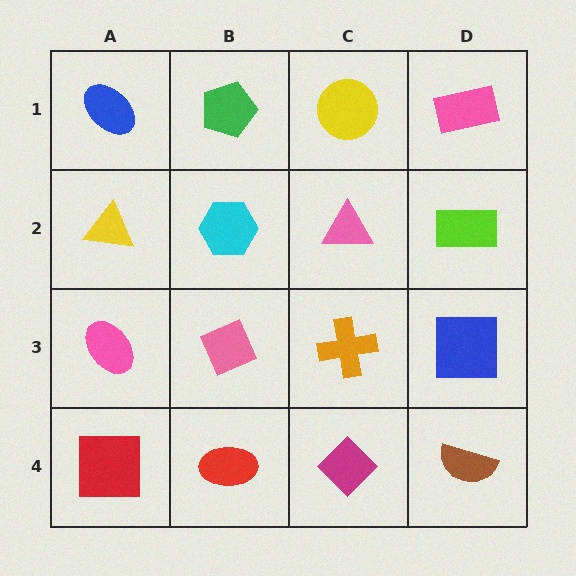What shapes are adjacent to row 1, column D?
A lime rectangle (row 2, column D), a yellow circle (row 1, column C).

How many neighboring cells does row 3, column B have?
4.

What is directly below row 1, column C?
A pink triangle.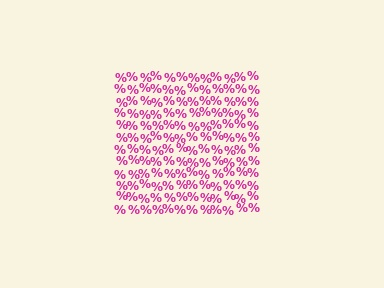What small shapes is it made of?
It is made of small percent signs.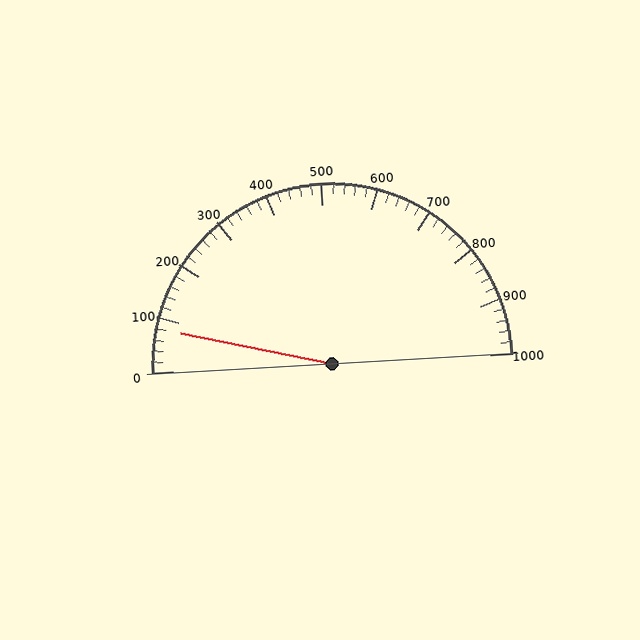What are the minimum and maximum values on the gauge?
The gauge ranges from 0 to 1000.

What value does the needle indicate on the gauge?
The needle indicates approximately 80.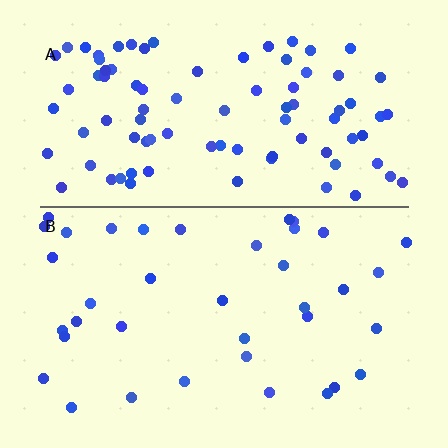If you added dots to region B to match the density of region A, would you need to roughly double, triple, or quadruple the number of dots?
Approximately double.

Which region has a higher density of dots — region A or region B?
A (the top).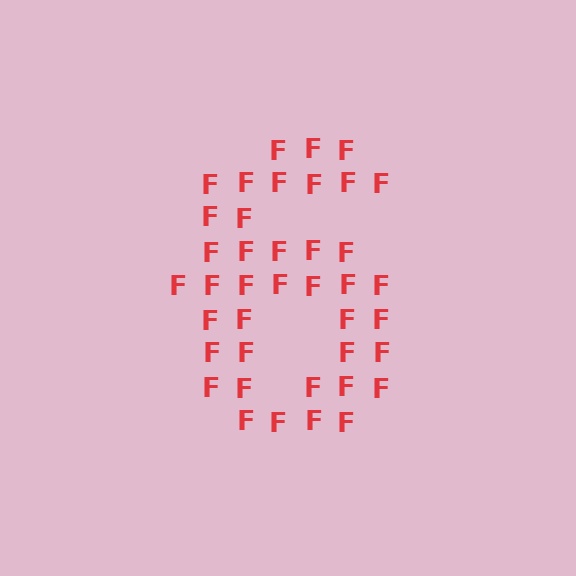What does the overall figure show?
The overall figure shows the digit 6.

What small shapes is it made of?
It is made of small letter F's.